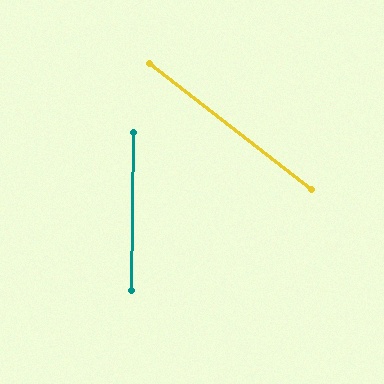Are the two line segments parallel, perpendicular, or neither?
Neither parallel nor perpendicular — they differ by about 53°.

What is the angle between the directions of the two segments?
Approximately 53 degrees.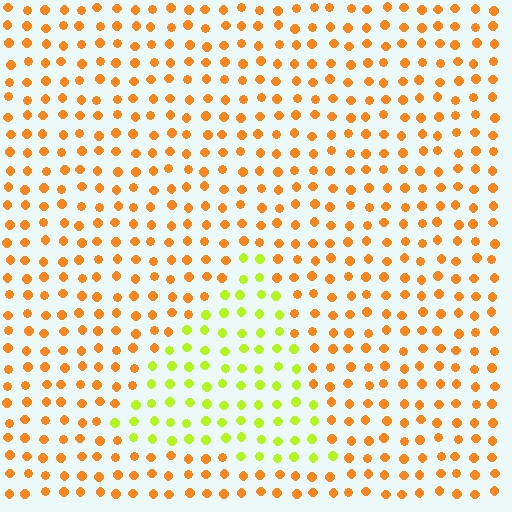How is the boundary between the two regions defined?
The boundary is defined purely by a slight shift in hue (about 49 degrees). Spacing, size, and orientation are identical on both sides.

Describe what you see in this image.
The image is filled with small orange elements in a uniform arrangement. A triangle-shaped region is visible where the elements are tinted to a slightly different hue, forming a subtle color boundary.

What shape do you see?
I see a triangle.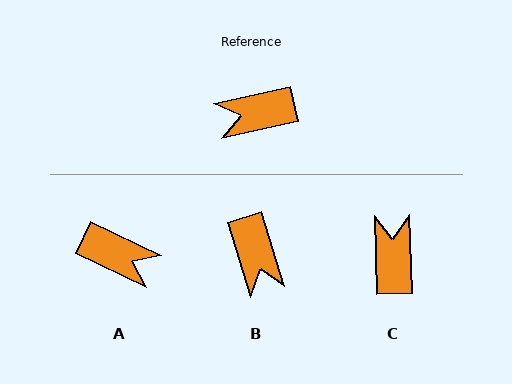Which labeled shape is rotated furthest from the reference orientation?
A, about 142 degrees away.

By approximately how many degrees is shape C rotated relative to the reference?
Approximately 101 degrees clockwise.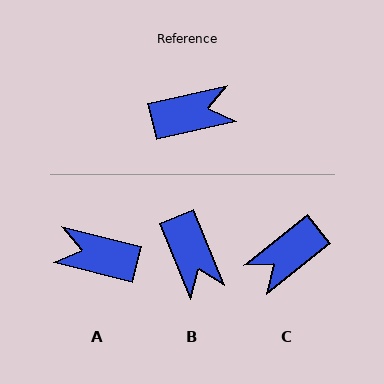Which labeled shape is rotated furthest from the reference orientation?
C, about 154 degrees away.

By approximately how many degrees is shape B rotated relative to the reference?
Approximately 81 degrees clockwise.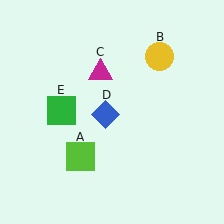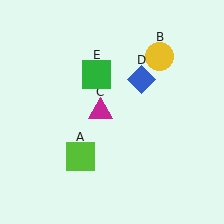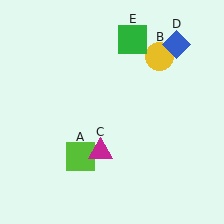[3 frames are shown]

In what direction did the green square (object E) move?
The green square (object E) moved up and to the right.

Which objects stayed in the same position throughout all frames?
Lime square (object A) and yellow circle (object B) remained stationary.